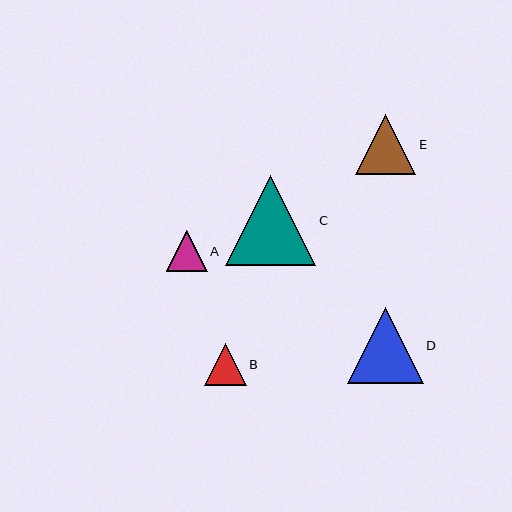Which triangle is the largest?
Triangle C is the largest with a size of approximately 90 pixels.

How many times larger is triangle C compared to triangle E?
Triangle C is approximately 1.5 times the size of triangle E.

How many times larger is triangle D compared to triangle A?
Triangle D is approximately 1.8 times the size of triangle A.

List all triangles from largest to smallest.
From largest to smallest: C, D, E, B, A.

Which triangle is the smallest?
Triangle A is the smallest with a size of approximately 41 pixels.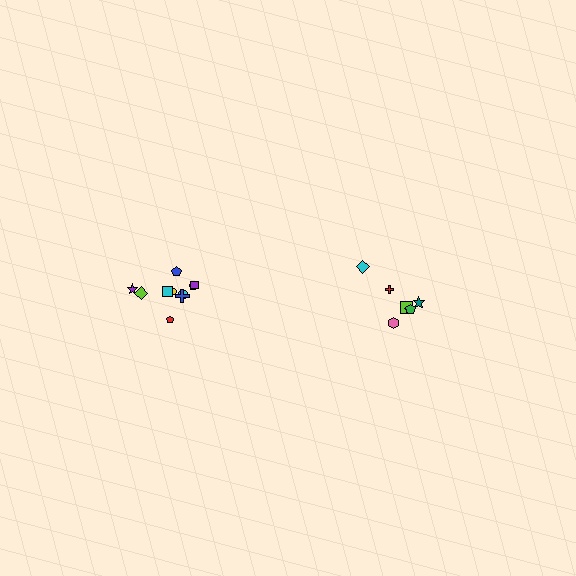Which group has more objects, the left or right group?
The left group.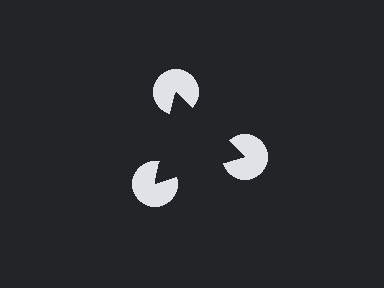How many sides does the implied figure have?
3 sides.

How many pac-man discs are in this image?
There are 3 — one at each vertex of the illusory triangle.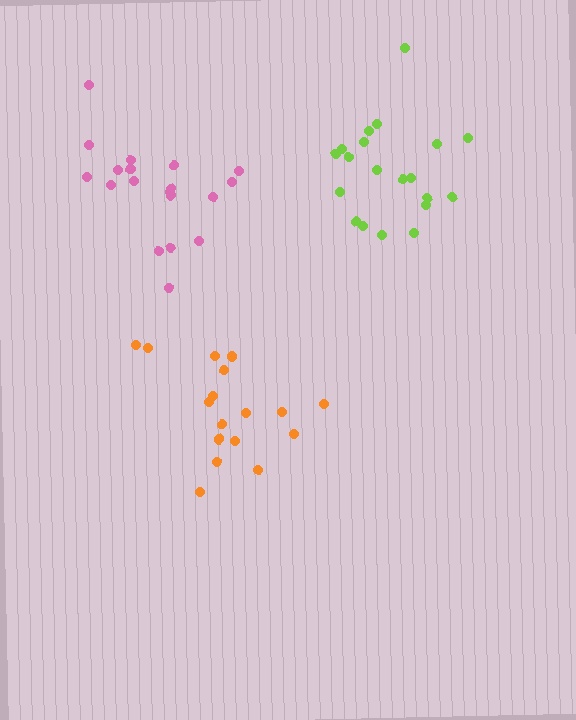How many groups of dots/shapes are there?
There are 3 groups.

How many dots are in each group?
Group 1: 17 dots, Group 2: 20 dots, Group 3: 19 dots (56 total).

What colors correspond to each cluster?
The clusters are colored: orange, lime, pink.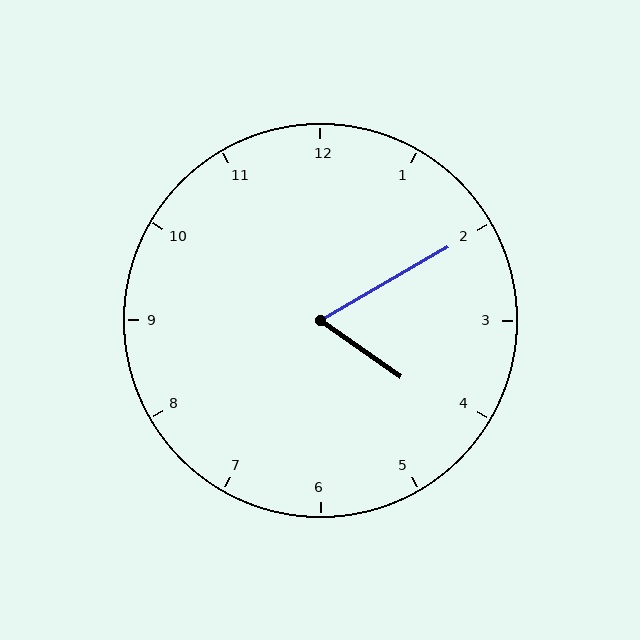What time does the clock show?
4:10.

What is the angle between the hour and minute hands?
Approximately 65 degrees.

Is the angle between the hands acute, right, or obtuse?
It is acute.